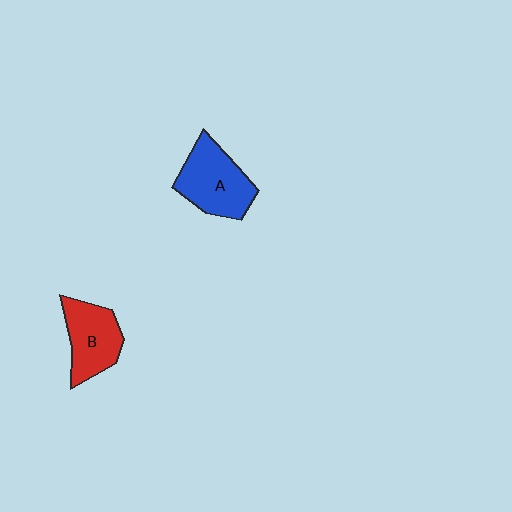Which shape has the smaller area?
Shape B (red).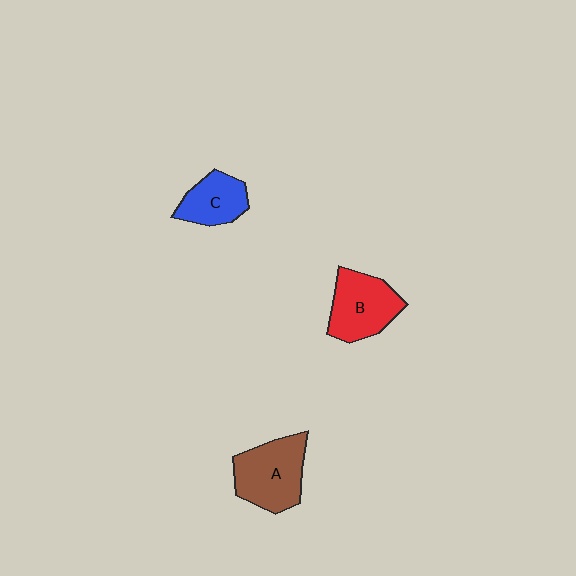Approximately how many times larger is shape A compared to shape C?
Approximately 1.5 times.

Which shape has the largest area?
Shape A (brown).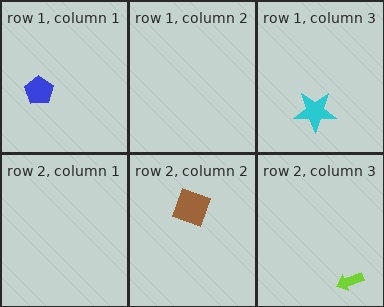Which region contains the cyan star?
The row 1, column 3 region.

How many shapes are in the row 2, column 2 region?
1.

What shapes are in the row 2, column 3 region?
The lime arrow.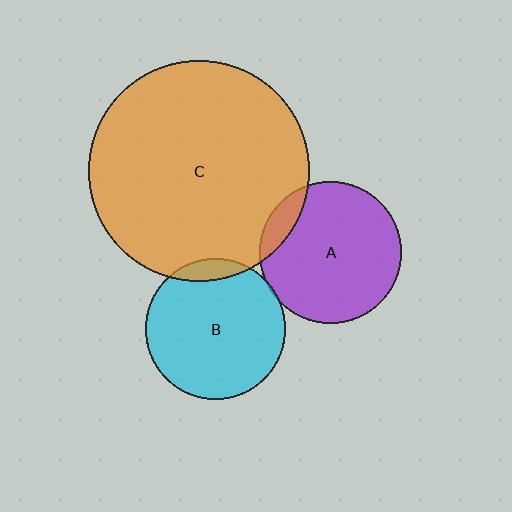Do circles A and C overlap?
Yes.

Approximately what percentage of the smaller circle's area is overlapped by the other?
Approximately 10%.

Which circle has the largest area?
Circle C (orange).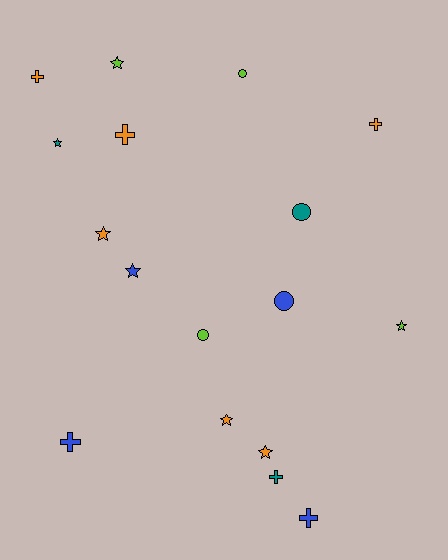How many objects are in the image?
There are 17 objects.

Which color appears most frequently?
Orange, with 6 objects.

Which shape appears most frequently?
Star, with 7 objects.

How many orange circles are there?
There are no orange circles.